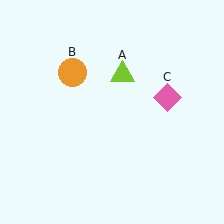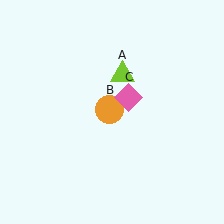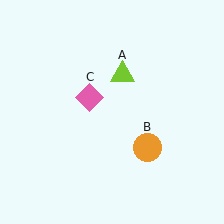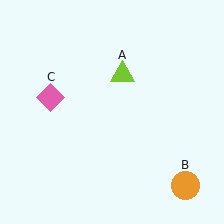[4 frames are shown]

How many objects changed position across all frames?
2 objects changed position: orange circle (object B), pink diamond (object C).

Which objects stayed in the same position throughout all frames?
Lime triangle (object A) remained stationary.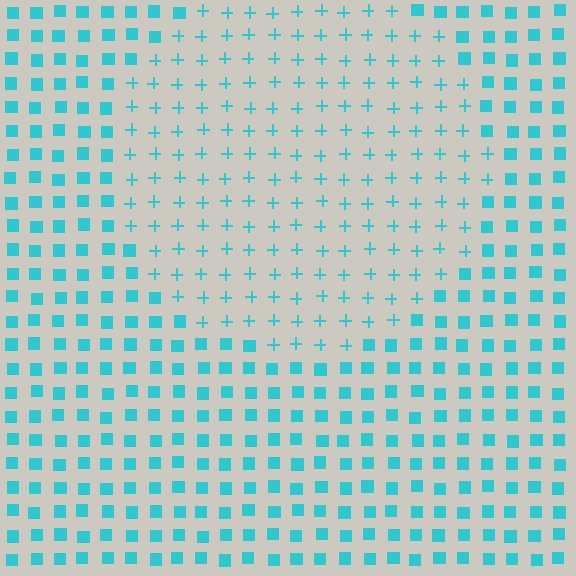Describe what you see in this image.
The image is filled with small cyan elements arranged in a uniform grid. A circle-shaped region contains plus signs, while the surrounding area contains squares. The boundary is defined purely by the change in element shape.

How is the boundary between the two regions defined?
The boundary is defined by a change in element shape: plus signs inside vs. squares outside. All elements share the same color and spacing.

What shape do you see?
I see a circle.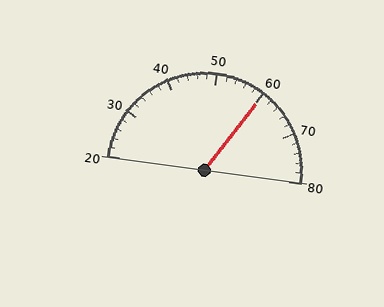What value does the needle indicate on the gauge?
The needle indicates approximately 60.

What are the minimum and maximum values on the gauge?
The gauge ranges from 20 to 80.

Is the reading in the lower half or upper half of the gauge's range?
The reading is in the upper half of the range (20 to 80).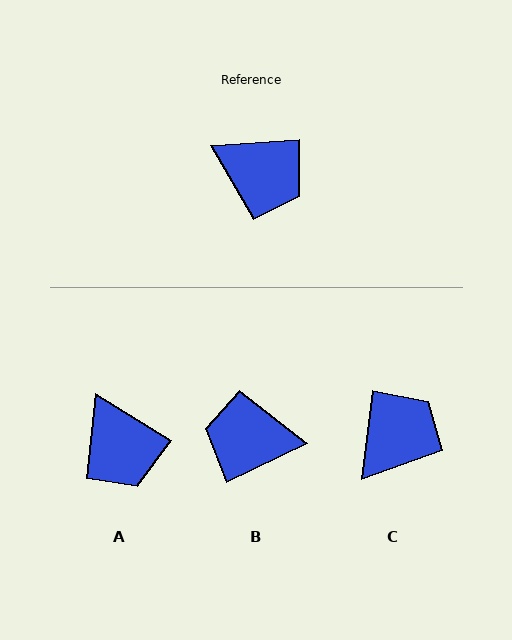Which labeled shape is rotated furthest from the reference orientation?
B, about 159 degrees away.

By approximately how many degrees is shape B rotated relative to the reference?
Approximately 159 degrees clockwise.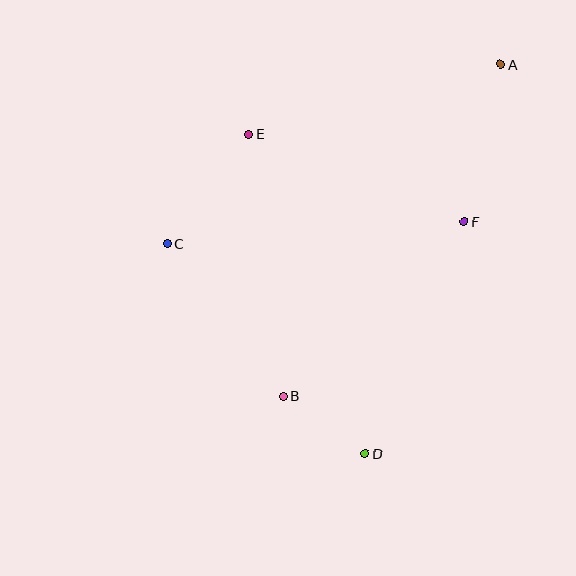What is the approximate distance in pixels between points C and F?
The distance between C and F is approximately 298 pixels.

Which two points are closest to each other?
Points B and D are closest to each other.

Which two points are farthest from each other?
Points A and D are farthest from each other.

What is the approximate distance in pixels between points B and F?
The distance between B and F is approximately 252 pixels.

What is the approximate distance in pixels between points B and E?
The distance between B and E is approximately 264 pixels.